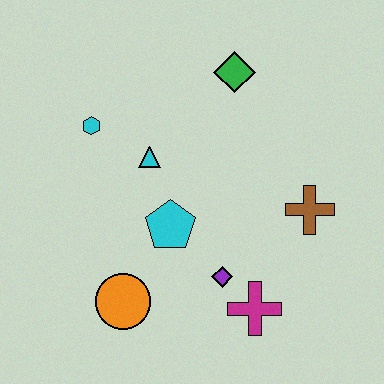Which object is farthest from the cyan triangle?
The magenta cross is farthest from the cyan triangle.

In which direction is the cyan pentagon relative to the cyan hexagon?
The cyan pentagon is below the cyan hexagon.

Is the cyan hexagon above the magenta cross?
Yes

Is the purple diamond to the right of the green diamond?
No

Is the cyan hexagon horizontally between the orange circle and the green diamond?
No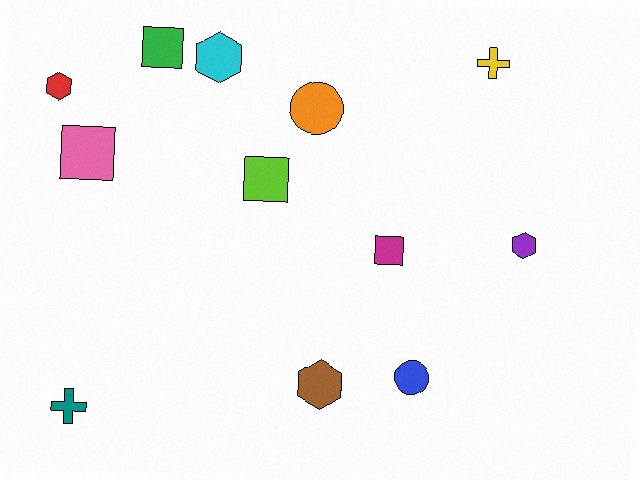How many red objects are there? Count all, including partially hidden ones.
There is 1 red object.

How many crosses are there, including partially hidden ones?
There are 2 crosses.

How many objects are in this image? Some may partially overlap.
There are 12 objects.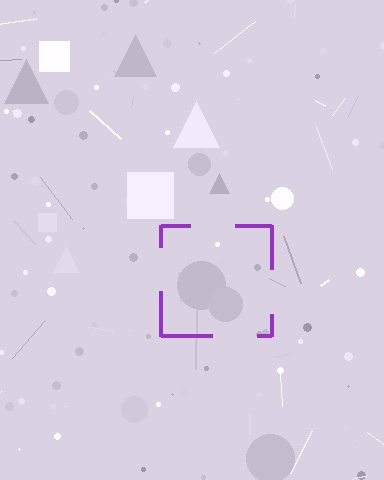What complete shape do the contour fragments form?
The contour fragments form a square.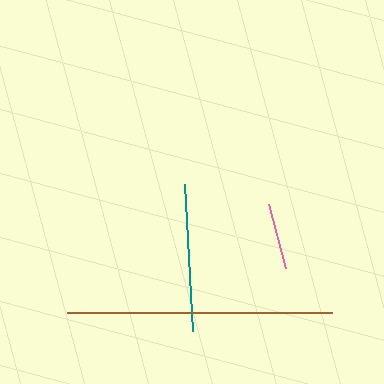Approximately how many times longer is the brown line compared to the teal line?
The brown line is approximately 1.8 times the length of the teal line.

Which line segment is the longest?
The brown line is the longest at approximately 264 pixels.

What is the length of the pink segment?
The pink segment is approximately 66 pixels long.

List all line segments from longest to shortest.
From longest to shortest: brown, teal, pink.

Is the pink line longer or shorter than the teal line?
The teal line is longer than the pink line.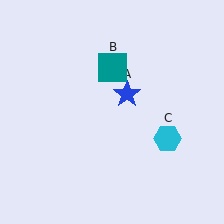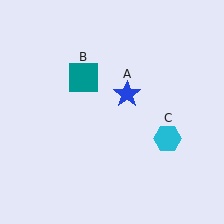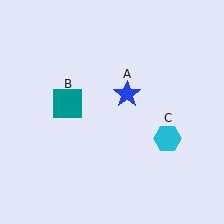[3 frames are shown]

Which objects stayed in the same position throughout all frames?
Blue star (object A) and cyan hexagon (object C) remained stationary.